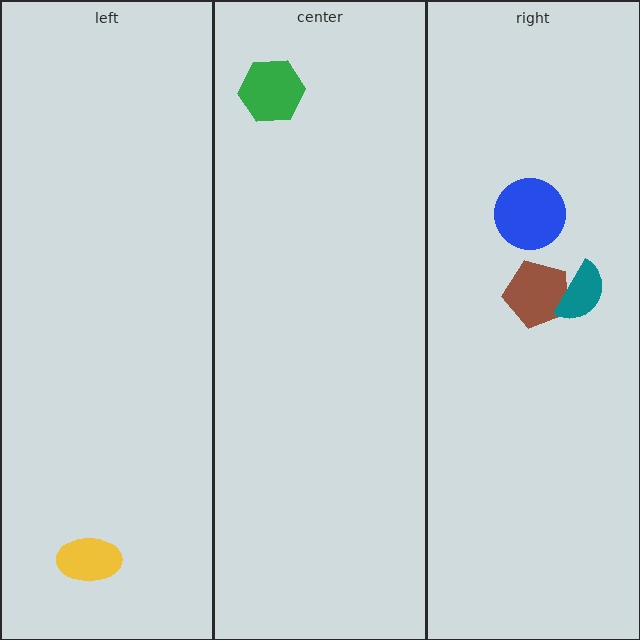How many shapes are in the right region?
3.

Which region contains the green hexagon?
The center region.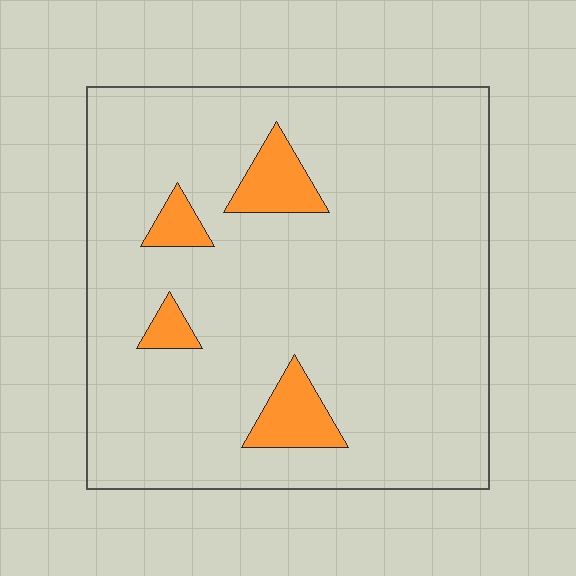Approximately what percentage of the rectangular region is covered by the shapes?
Approximately 10%.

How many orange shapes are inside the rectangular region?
4.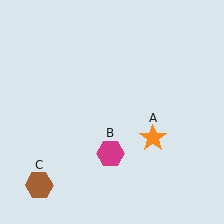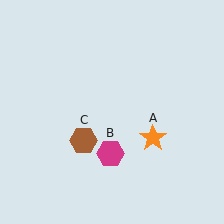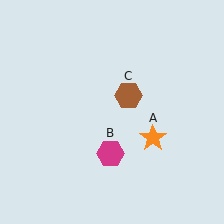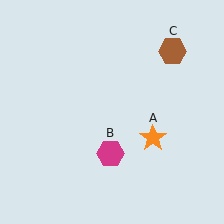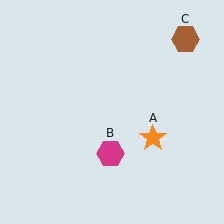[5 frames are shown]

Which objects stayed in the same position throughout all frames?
Orange star (object A) and magenta hexagon (object B) remained stationary.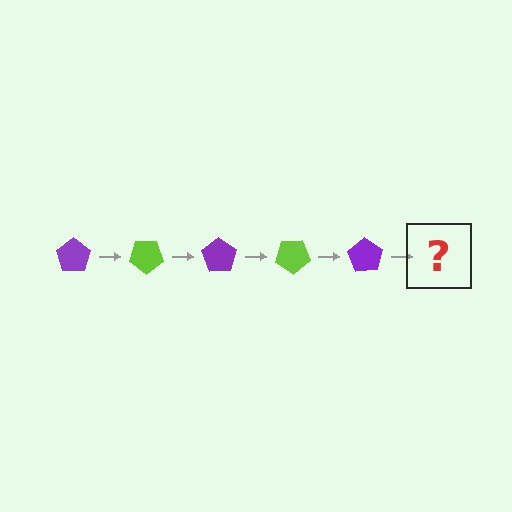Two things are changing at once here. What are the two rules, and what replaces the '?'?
The two rules are that it rotates 35 degrees each step and the color cycles through purple and lime. The '?' should be a lime pentagon, rotated 175 degrees from the start.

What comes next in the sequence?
The next element should be a lime pentagon, rotated 175 degrees from the start.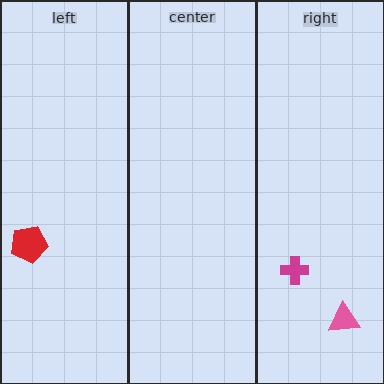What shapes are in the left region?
The red pentagon.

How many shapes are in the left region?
1.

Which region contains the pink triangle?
The right region.